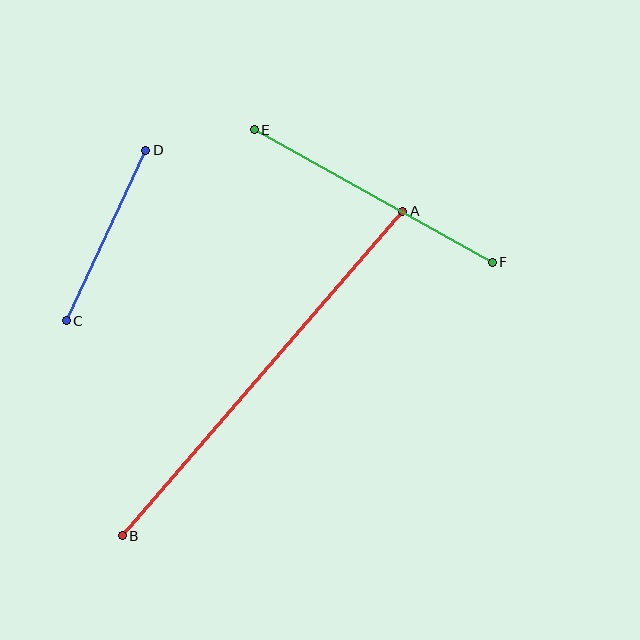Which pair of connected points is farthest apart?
Points A and B are farthest apart.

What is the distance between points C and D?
The distance is approximately 188 pixels.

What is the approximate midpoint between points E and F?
The midpoint is at approximately (373, 196) pixels.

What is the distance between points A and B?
The distance is approximately 429 pixels.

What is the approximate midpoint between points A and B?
The midpoint is at approximately (263, 373) pixels.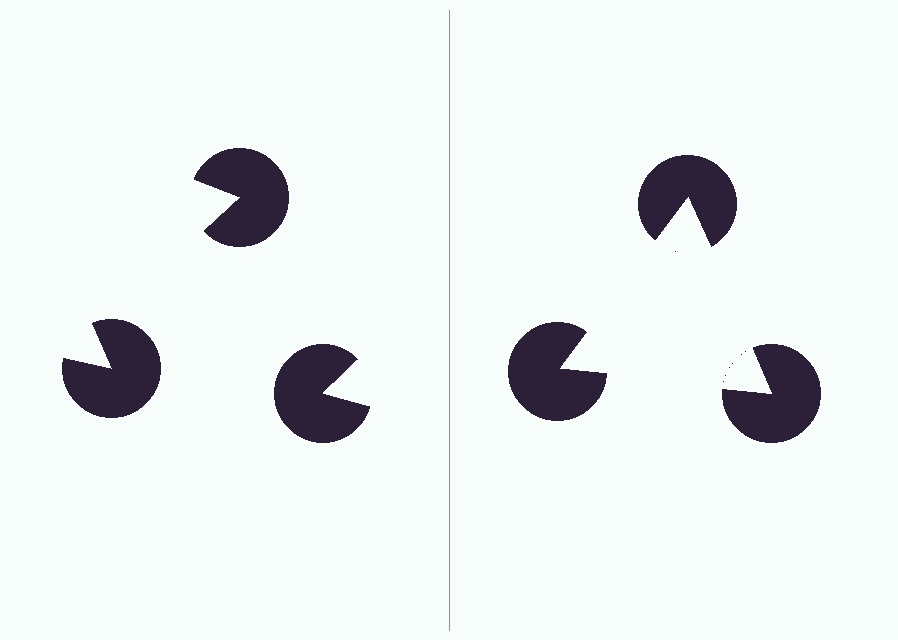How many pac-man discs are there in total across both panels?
6 — 3 on each side.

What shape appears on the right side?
An illusory triangle.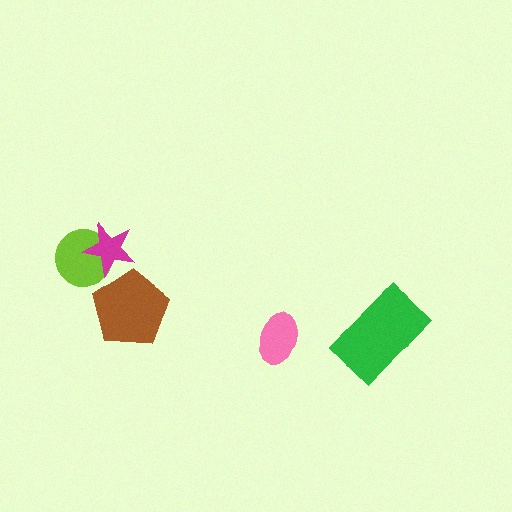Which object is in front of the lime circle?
The magenta star is in front of the lime circle.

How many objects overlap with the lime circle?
1 object overlaps with the lime circle.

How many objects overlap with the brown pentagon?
0 objects overlap with the brown pentagon.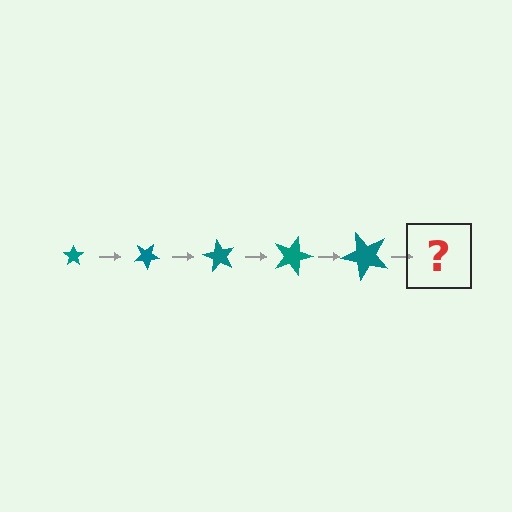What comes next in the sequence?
The next element should be a star, larger than the previous one and rotated 150 degrees from the start.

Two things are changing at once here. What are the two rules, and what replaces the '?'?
The two rules are that the star grows larger each step and it rotates 30 degrees each step. The '?' should be a star, larger than the previous one and rotated 150 degrees from the start.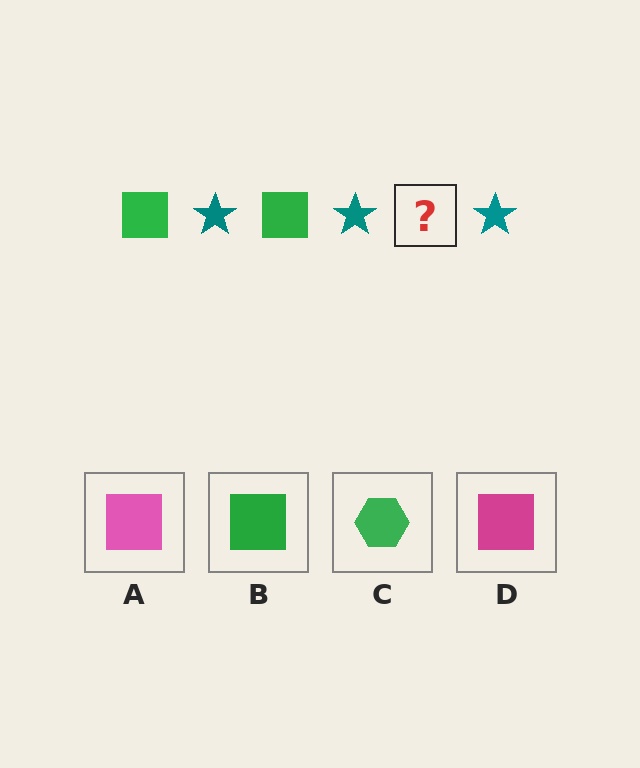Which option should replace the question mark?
Option B.